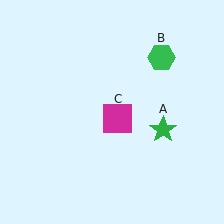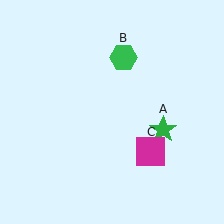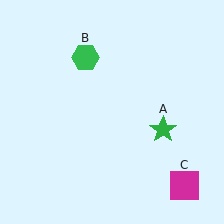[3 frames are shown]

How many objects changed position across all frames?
2 objects changed position: green hexagon (object B), magenta square (object C).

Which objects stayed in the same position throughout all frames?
Green star (object A) remained stationary.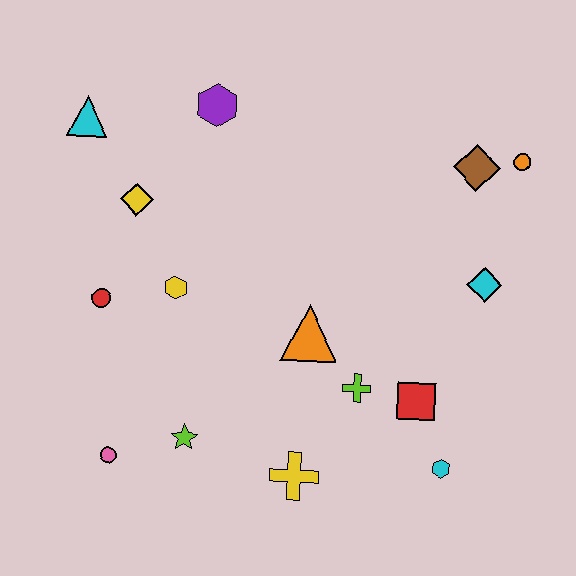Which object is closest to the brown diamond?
The orange circle is closest to the brown diamond.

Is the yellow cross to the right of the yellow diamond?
Yes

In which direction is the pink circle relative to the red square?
The pink circle is to the left of the red square.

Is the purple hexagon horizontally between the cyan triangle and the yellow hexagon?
No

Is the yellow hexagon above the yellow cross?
Yes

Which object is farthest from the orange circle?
The pink circle is farthest from the orange circle.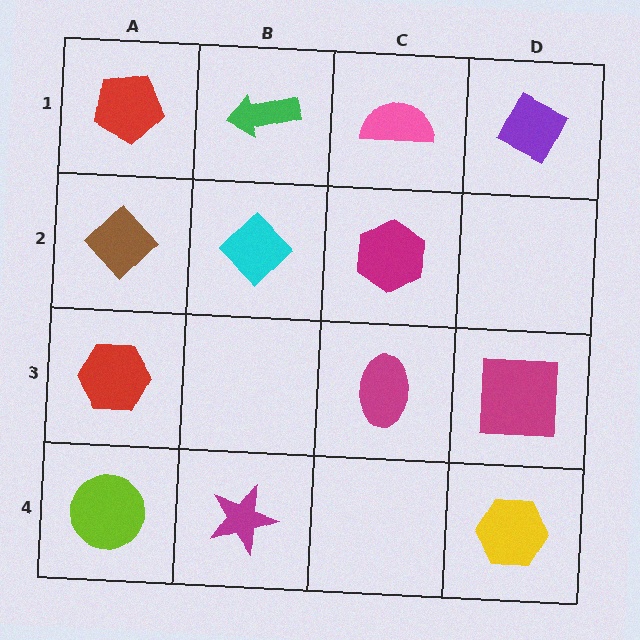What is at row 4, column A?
A lime circle.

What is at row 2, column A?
A brown diamond.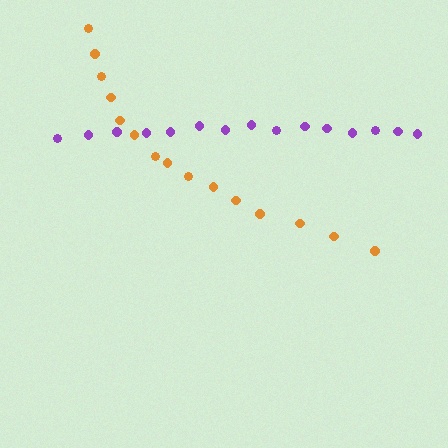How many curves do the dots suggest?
There are 2 distinct paths.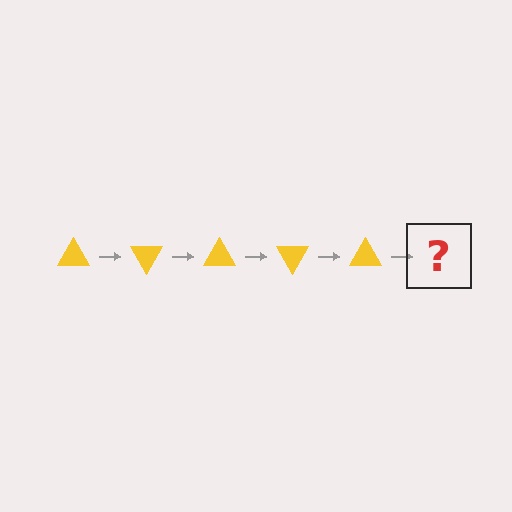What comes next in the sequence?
The next element should be a yellow triangle rotated 300 degrees.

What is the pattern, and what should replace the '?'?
The pattern is that the triangle rotates 60 degrees each step. The '?' should be a yellow triangle rotated 300 degrees.